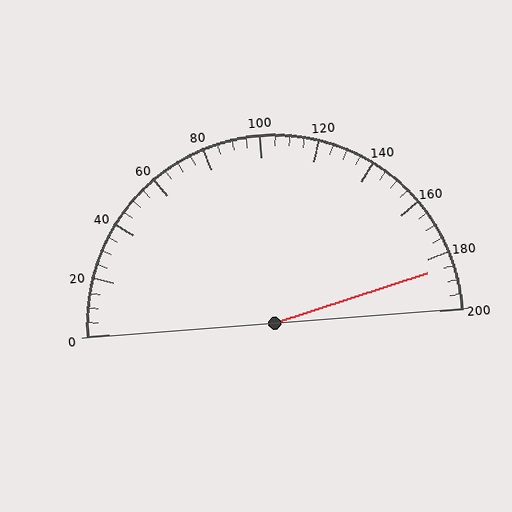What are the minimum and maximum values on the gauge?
The gauge ranges from 0 to 200.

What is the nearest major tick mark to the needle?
The nearest major tick mark is 180.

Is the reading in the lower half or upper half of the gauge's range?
The reading is in the upper half of the range (0 to 200).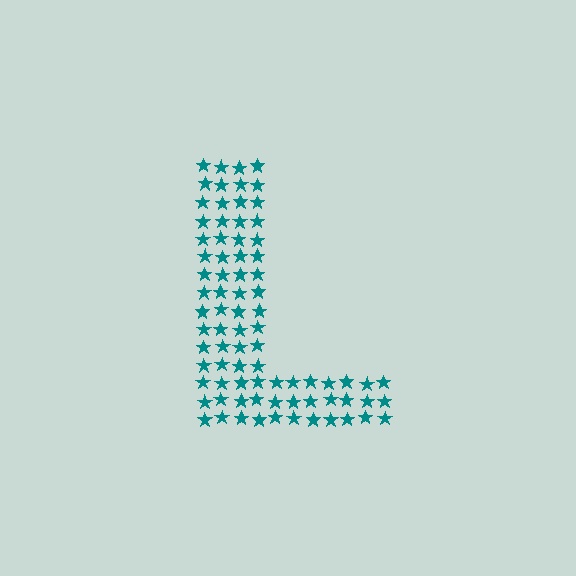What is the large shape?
The large shape is the letter L.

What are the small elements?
The small elements are stars.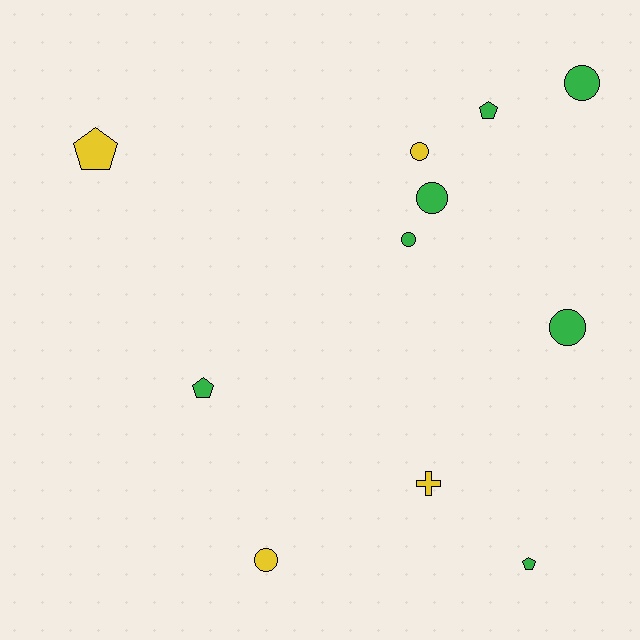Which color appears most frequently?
Green, with 7 objects.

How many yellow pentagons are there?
There is 1 yellow pentagon.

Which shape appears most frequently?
Circle, with 6 objects.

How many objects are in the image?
There are 11 objects.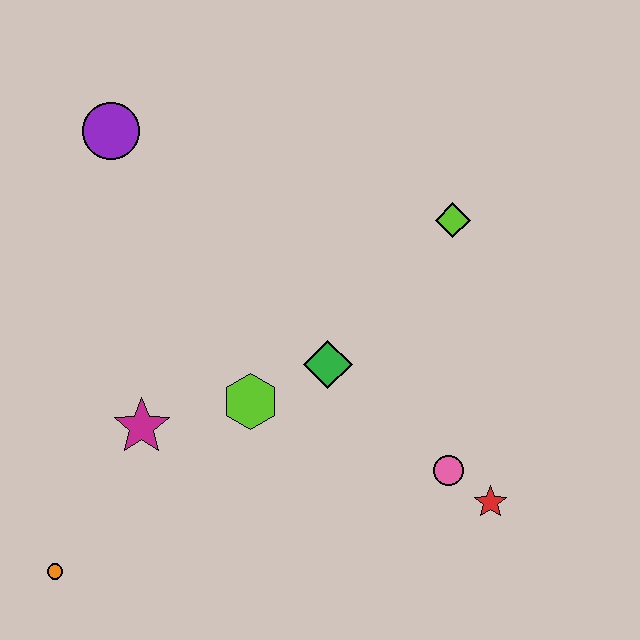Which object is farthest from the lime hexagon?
The purple circle is farthest from the lime hexagon.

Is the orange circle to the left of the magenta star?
Yes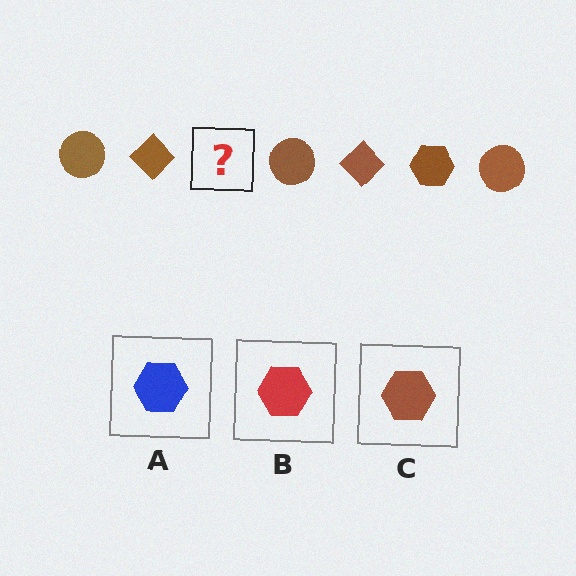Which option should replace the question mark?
Option C.